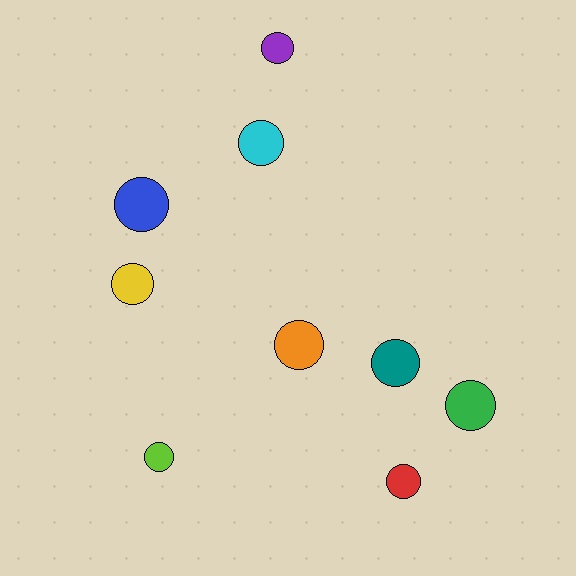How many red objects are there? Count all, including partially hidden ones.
There is 1 red object.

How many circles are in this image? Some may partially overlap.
There are 9 circles.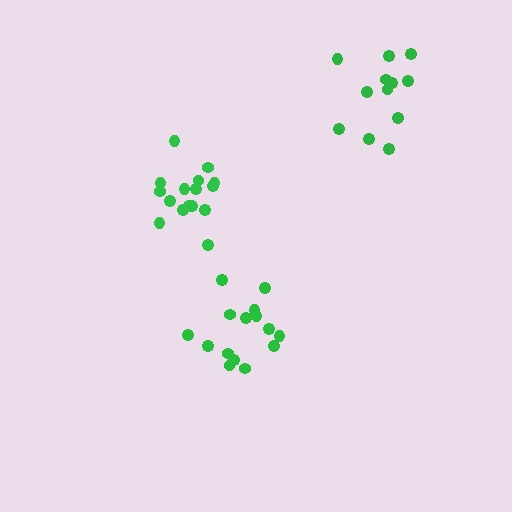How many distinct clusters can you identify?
There are 3 distinct clusters.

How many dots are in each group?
Group 1: 16 dots, Group 2: 15 dots, Group 3: 12 dots (43 total).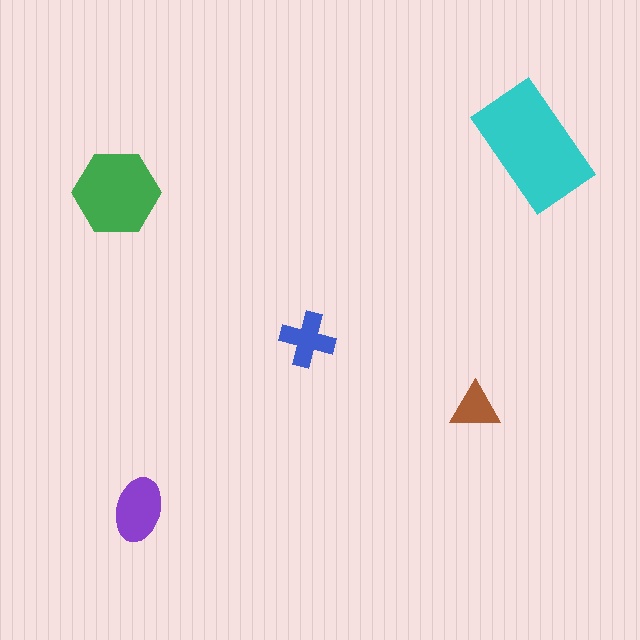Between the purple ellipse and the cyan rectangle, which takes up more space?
The cyan rectangle.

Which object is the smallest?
The brown triangle.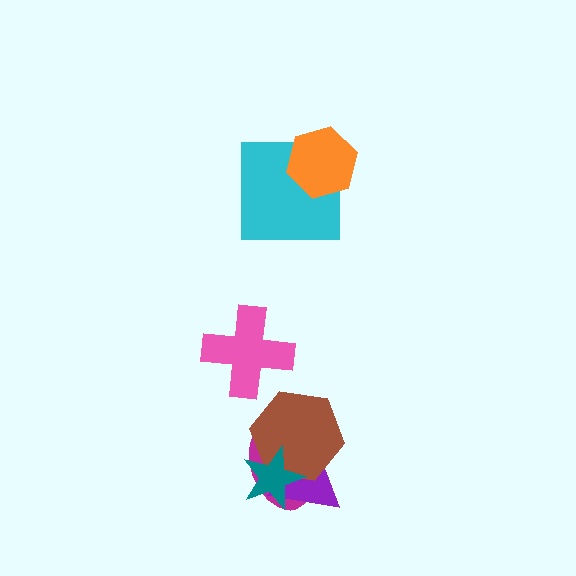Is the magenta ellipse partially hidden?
Yes, it is partially covered by another shape.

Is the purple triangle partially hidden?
Yes, it is partially covered by another shape.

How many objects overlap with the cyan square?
1 object overlaps with the cyan square.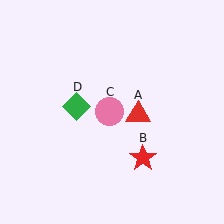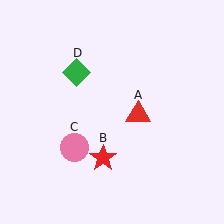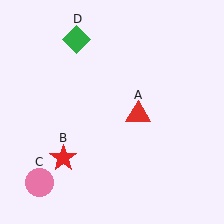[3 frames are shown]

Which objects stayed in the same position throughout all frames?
Red triangle (object A) remained stationary.